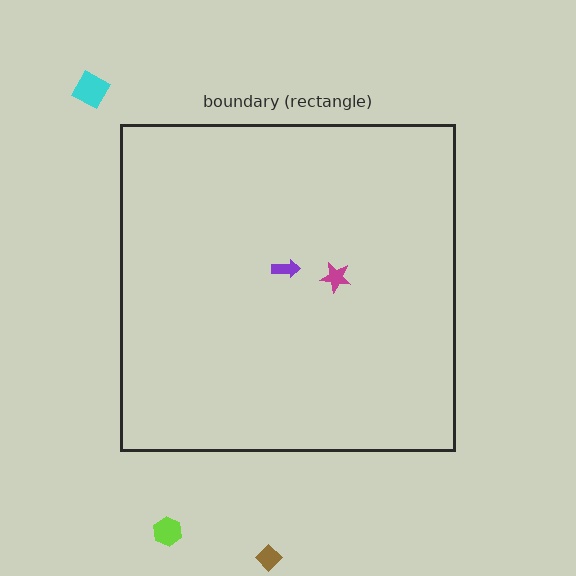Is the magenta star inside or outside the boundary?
Inside.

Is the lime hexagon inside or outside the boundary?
Outside.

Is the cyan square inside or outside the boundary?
Outside.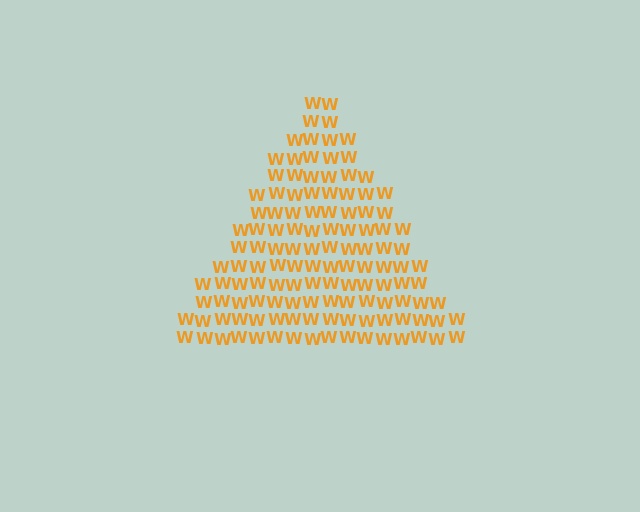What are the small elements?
The small elements are letter W's.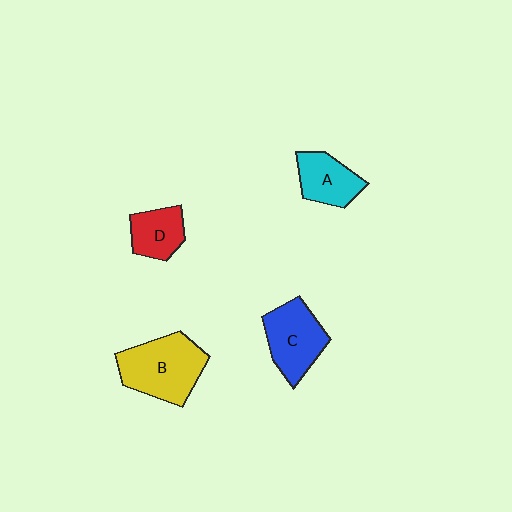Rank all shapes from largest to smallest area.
From largest to smallest: B (yellow), C (blue), A (cyan), D (red).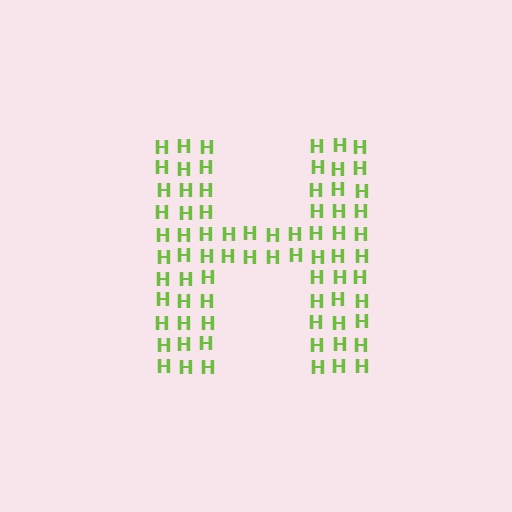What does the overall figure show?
The overall figure shows the letter H.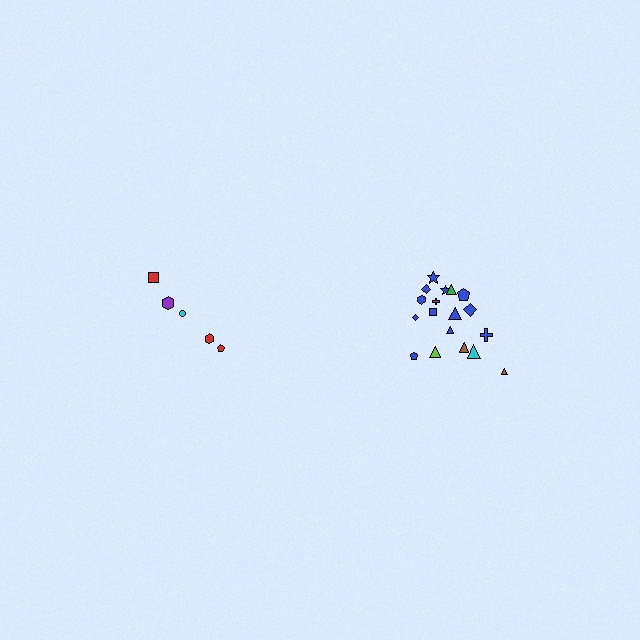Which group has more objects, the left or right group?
The right group.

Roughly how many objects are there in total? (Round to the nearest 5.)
Roughly 25 objects in total.